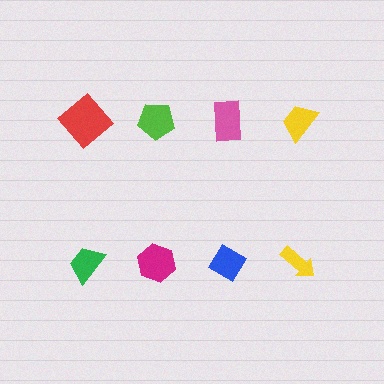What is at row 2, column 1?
A green trapezoid.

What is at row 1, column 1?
A red diamond.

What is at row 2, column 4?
A yellow arrow.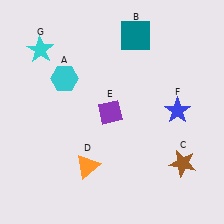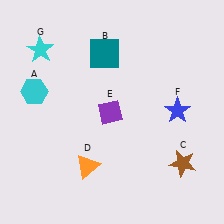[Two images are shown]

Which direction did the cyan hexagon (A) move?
The cyan hexagon (A) moved left.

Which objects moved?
The objects that moved are: the cyan hexagon (A), the teal square (B).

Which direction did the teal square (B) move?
The teal square (B) moved left.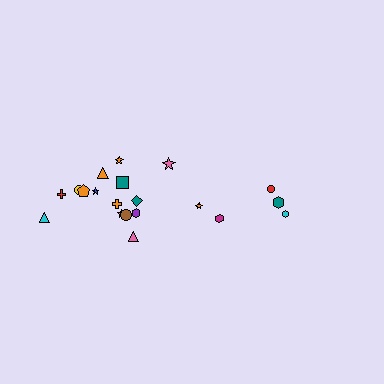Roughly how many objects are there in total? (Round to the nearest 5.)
Roughly 20 objects in total.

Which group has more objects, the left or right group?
The left group.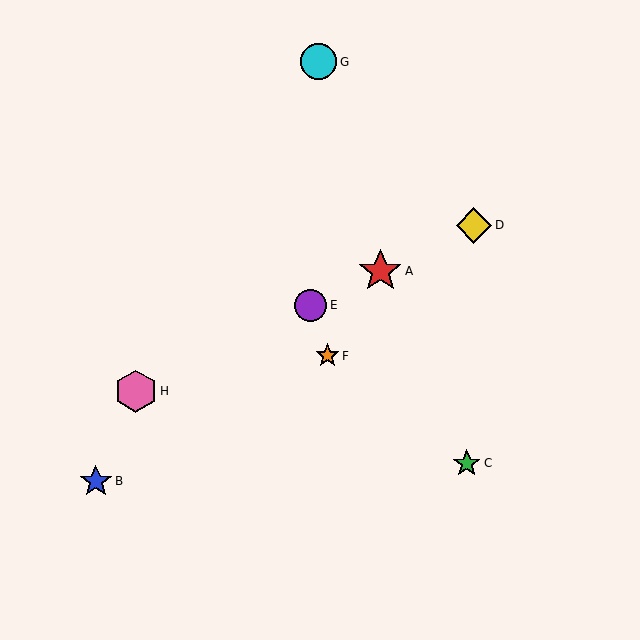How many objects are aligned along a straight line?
4 objects (A, D, E, H) are aligned along a straight line.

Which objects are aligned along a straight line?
Objects A, D, E, H are aligned along a straight line.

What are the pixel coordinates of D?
Object D is at (474, 225).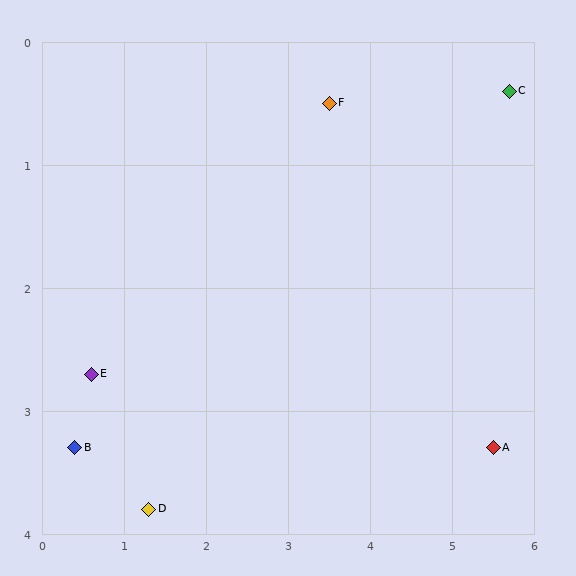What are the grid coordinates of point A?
Point A is at approximately (5.5, 3.3).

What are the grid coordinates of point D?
Point D is at approximately (1.3, 3.8).